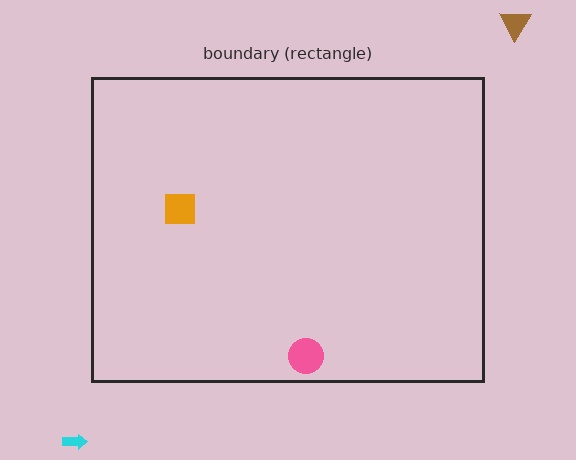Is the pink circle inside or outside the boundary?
Inside.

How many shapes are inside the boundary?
2 inside, 2 outside.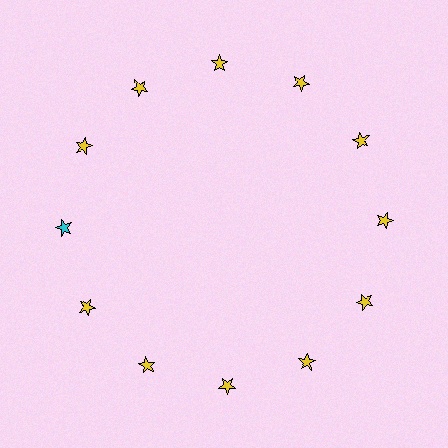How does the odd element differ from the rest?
It has a different color: cyan instead of yellow.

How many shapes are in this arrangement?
There are 12 shapes arranged in a ring pattern.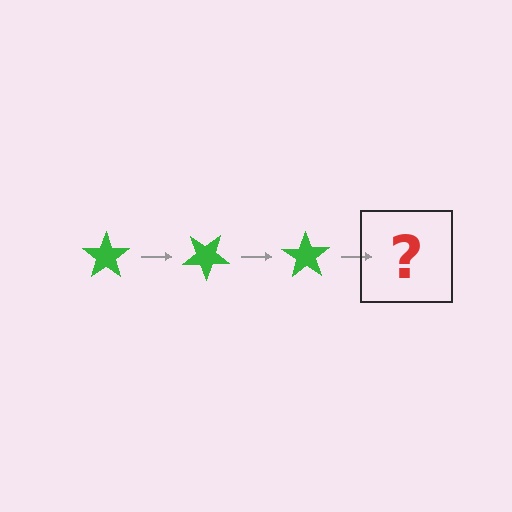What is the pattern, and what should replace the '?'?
The pattern is that the star rotates 35 degrees each step. The '?' should be a green star rotated 105 degrees.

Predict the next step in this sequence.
The next step is a green star rotated 105 degrees.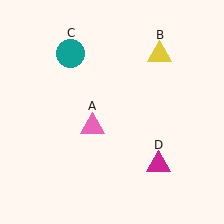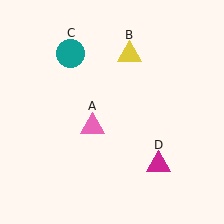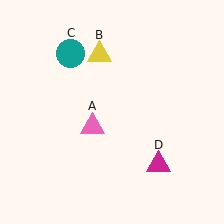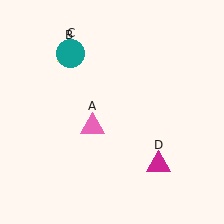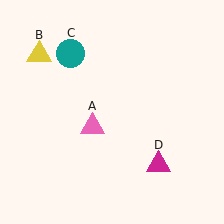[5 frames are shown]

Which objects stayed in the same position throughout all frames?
Pink triangle (object A) and teal circle (object C) and magenta triangle (object D) remained stationary.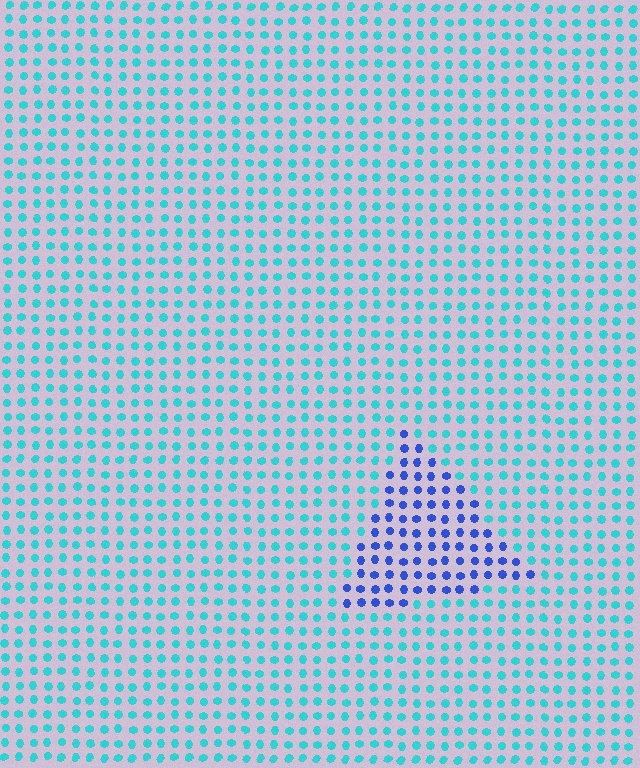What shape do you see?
I see a triangle.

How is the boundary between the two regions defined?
The boundary is defined purely by a slight shift in hue (about 49 degrees). Spacing, size, and orientation are identical on both sides.